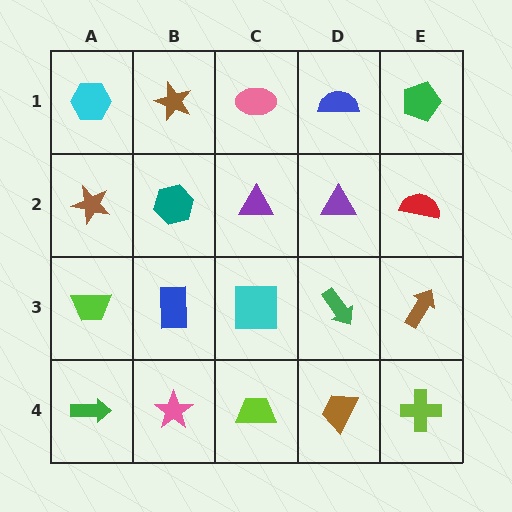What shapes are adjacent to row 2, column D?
A blue semicircle (row 1, column D), a green arrow (row 3, column D), a purple triangle (row 2, column C), a red semicircle (row 2, column E).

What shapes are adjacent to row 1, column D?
A purple triangle (row 2, column D), a pink ellipse (row 1, column C), a green pentagon (row 1, column E).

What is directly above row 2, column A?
A cyan hexagon.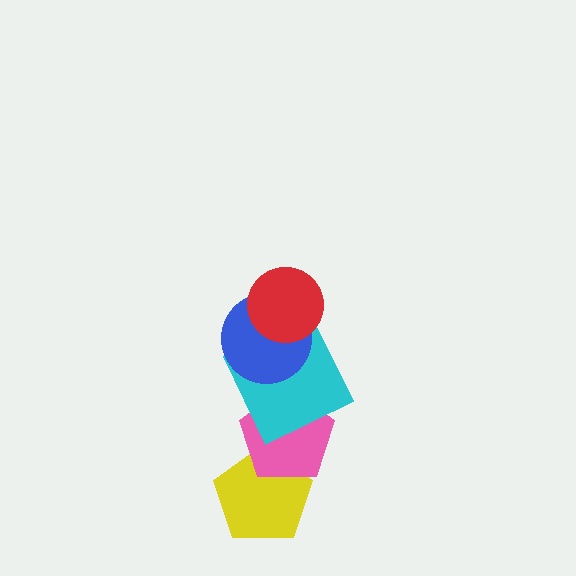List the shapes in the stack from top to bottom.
From top to bottom: the red circle, the blue circle, the cyan square, the pink pentagon, the yellow pentagon.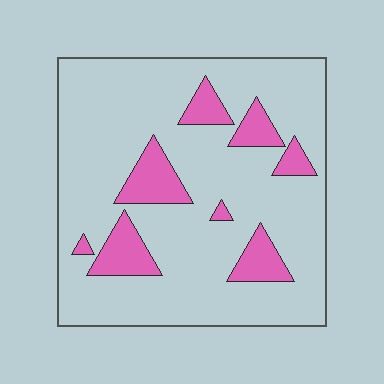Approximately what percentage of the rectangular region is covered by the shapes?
Approximately 15%.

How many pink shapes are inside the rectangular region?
8.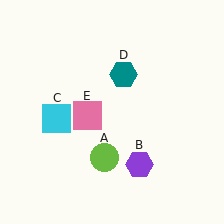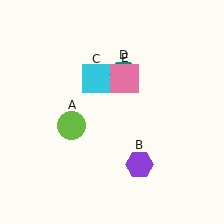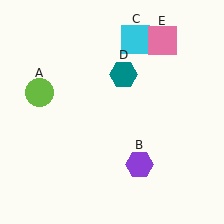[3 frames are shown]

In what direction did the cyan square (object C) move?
The cyan square (object C) moved up and to the right.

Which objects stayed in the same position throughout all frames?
Purple hexagon (object B) and teal hexagon (object D) remained stationary.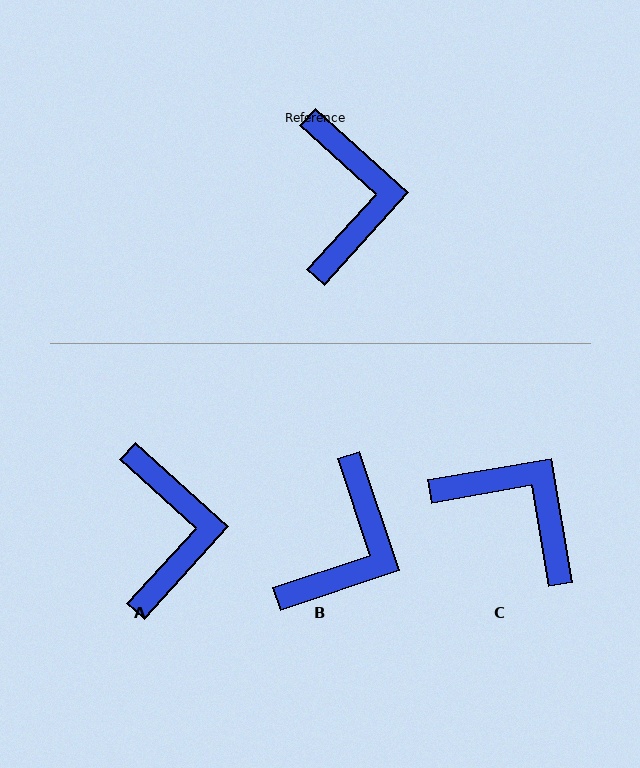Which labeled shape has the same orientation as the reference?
A.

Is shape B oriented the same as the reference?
No, it is off by about 30 degrees.